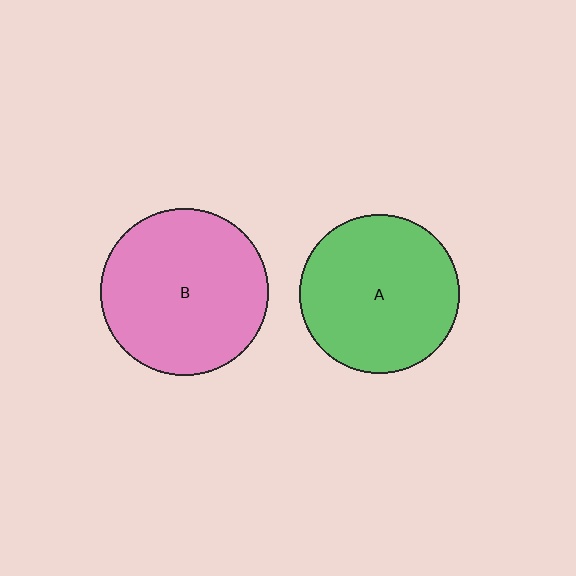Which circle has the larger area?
Circle B (pink).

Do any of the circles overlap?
No, none of the circles overlap.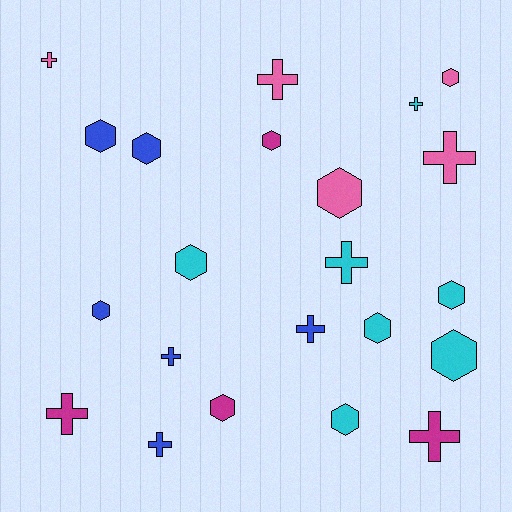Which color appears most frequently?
Cyan, with 7 objects.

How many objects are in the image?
There are 22 objects.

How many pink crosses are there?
There are 3 pink crosses.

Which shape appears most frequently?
Hexagon, with 12 objects.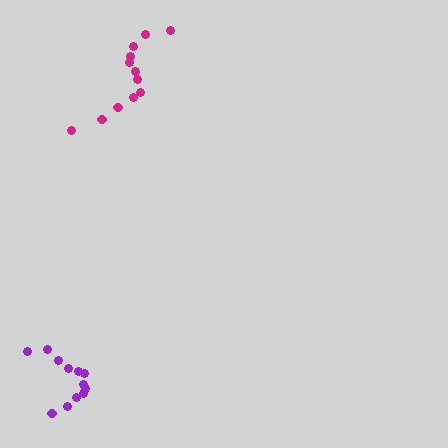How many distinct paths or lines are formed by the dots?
There are 2 distinct paths.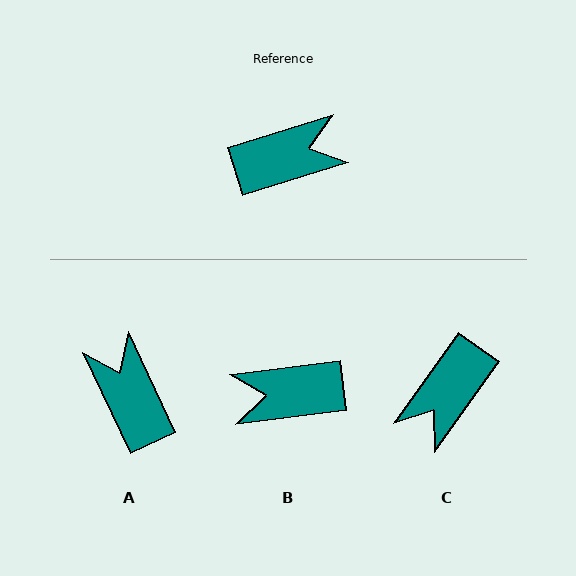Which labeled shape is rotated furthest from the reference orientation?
B, about 170 degrees away.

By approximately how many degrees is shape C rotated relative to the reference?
Approximately 143 degrees clockwise.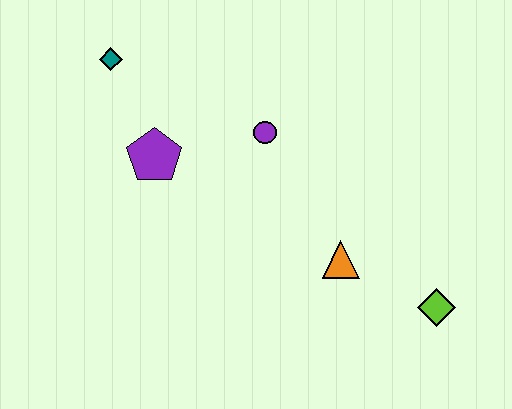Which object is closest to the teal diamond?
The purple pentagon is closest to the teal diamond.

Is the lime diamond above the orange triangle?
No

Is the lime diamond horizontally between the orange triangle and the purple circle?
No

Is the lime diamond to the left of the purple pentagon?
No